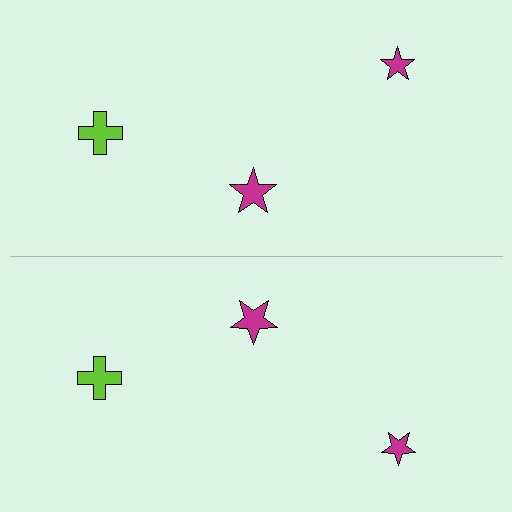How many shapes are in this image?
There are 6 shapes in this image.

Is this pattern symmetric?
Yes, this pattern has bilateral (reflection) symmetry.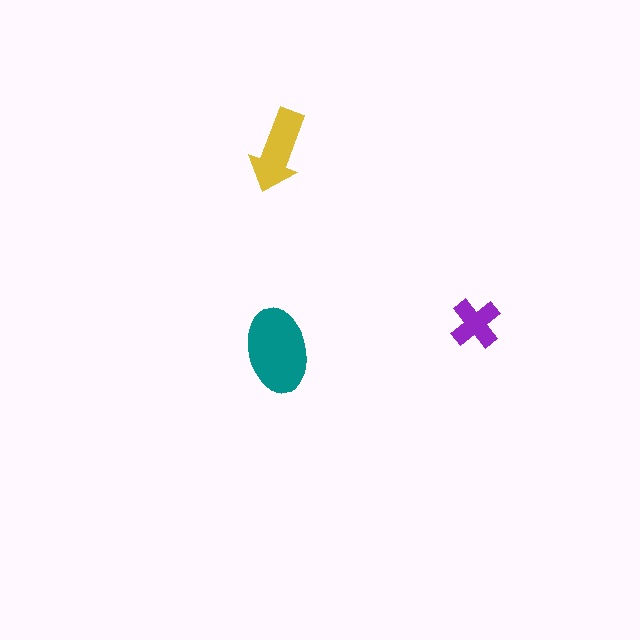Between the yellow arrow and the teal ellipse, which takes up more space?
The teal ellipse.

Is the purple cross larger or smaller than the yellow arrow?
Smaller.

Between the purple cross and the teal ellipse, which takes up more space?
The teal ellipse.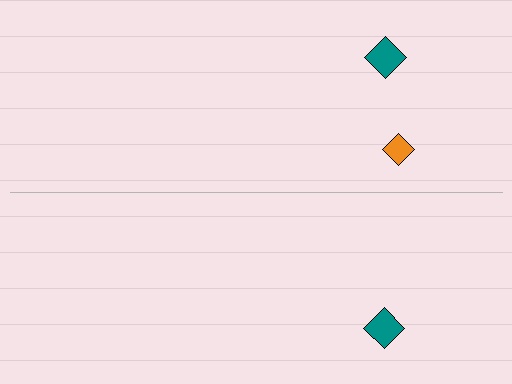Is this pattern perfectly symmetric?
No, the pattern is not perfectly symmetric. A orange diamond is missing from the bottom side.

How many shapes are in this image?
There are 3 shapes in this image.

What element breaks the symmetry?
A orange diamond is missing from the bottom side.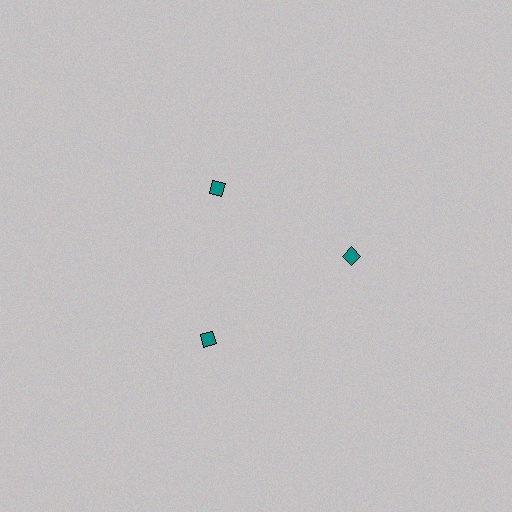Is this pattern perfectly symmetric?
No. The 3 teal diamonds are arranged in a ring, but one element near the 11 o'clock position is pulled inward toward the center, breaking the 3-fold rotational symmetry.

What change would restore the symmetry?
The symmetry would be restored by moving it outward, back onto the ring so that all 3 diamonds sit at equal angles and equal distance from the center.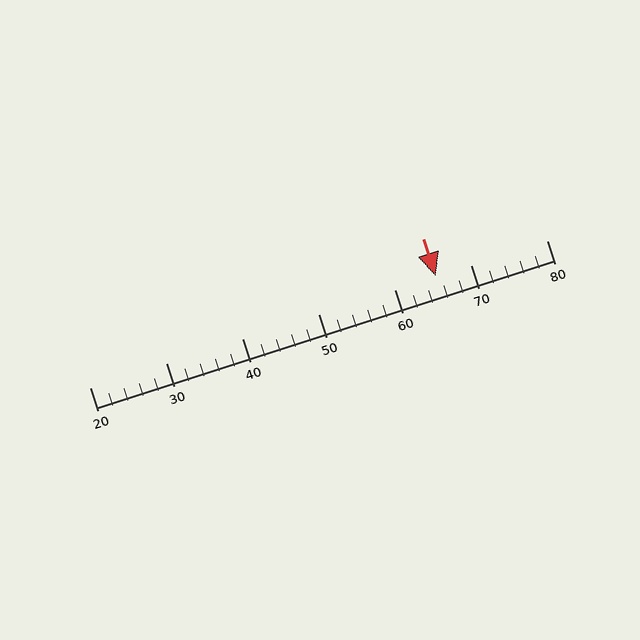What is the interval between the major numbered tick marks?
The major tick marks are spaced 10 units apart.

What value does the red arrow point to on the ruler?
The red arrow points to approximately 65.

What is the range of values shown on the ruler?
The ruler shows values from 20 to 80.